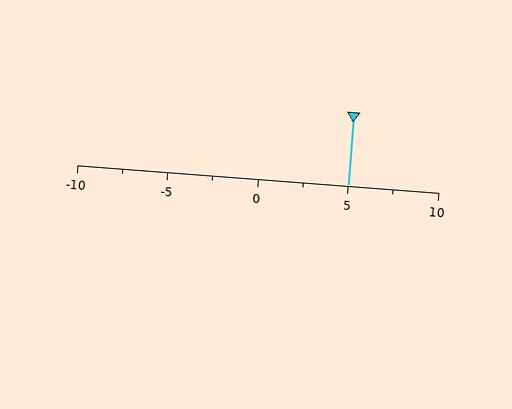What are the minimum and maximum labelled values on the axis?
The axis runs from -10 to 10.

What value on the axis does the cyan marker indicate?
The marker indicates approximately 5.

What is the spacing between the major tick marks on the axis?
The major ticks are spaced 5 apart.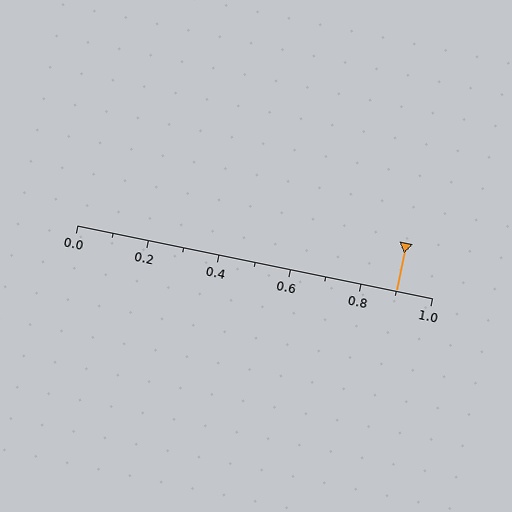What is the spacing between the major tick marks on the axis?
The major ticks are spaced 0.2 apart.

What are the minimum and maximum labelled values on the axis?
The axis runs from 0.0 to 1.0.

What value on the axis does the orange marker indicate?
The marker indicates approximately 0.9.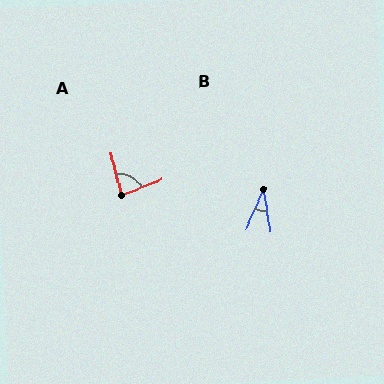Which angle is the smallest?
B, at approximately 32 degrees.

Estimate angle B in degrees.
Approximately 32 degrees.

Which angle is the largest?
A, at approximately 81 degrees.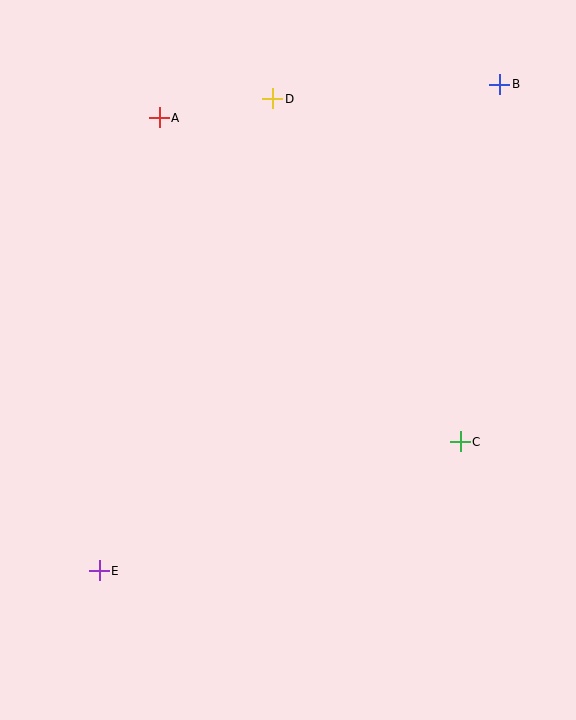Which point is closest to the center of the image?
Point C at (460, 442) is closest to the center.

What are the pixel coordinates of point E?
Point E is at (99, 571).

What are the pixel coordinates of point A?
Point A is at (159, 118).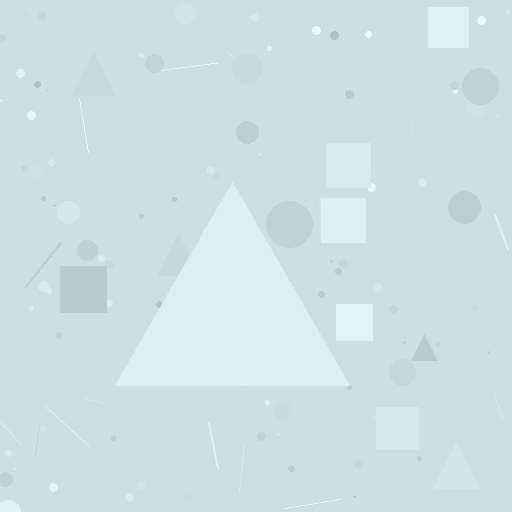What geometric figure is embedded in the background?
A triangle is embedded in the background.